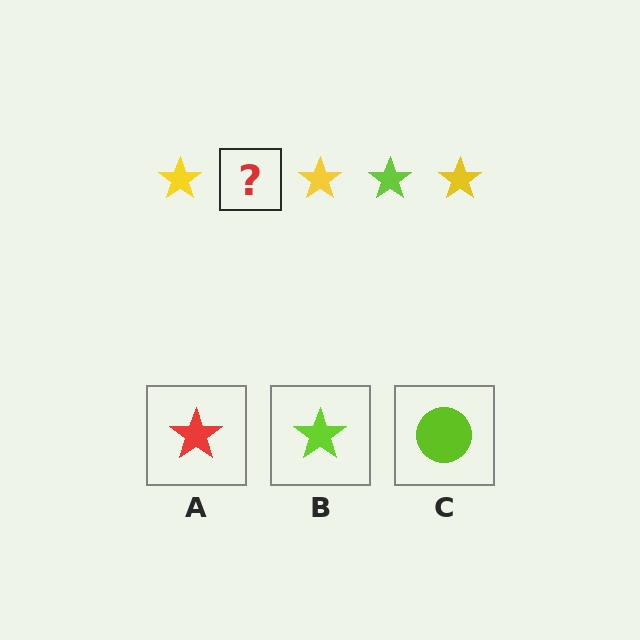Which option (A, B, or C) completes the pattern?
B.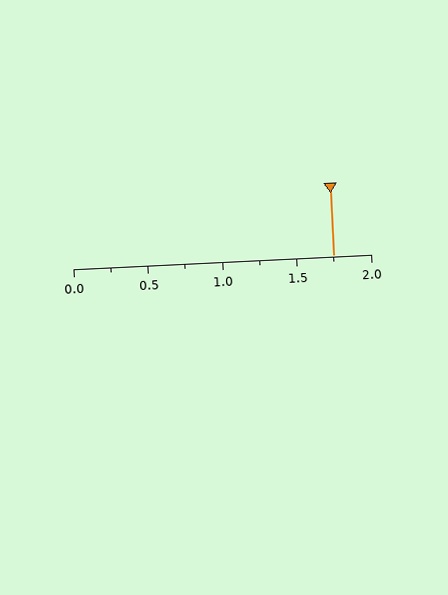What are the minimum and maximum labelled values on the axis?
The axis runs from 0.0 to 2.0.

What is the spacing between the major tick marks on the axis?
The major ticks are spaced 0.5 apart.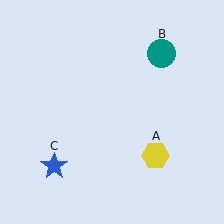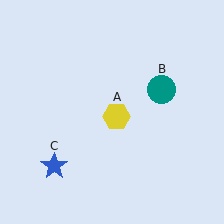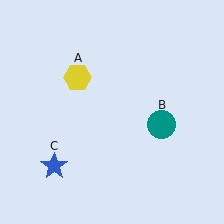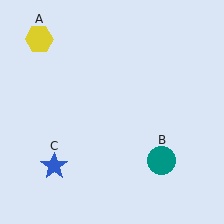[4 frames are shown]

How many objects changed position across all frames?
2 objects changed position: yellow hexagon (object A), teal circle (object B).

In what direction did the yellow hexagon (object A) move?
The yellow hexagon (object A) moved up and to the left.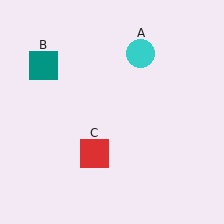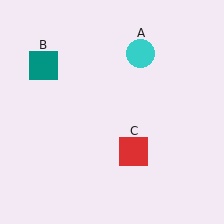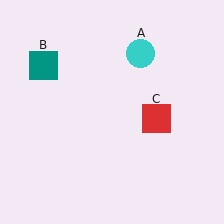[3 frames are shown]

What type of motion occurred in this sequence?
The red square (object C) rotated counterclockwise around the center of the scene.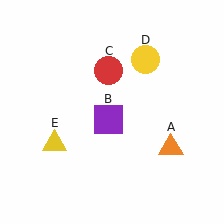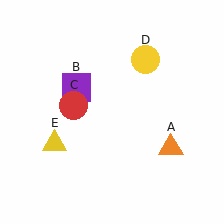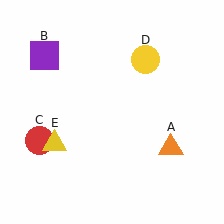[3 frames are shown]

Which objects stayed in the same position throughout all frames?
Orange triangle (object A) and yellow circle (object D) and yellow triangle (object E) remained stationary.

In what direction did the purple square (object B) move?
The purple square (object B) moved up and to the left.